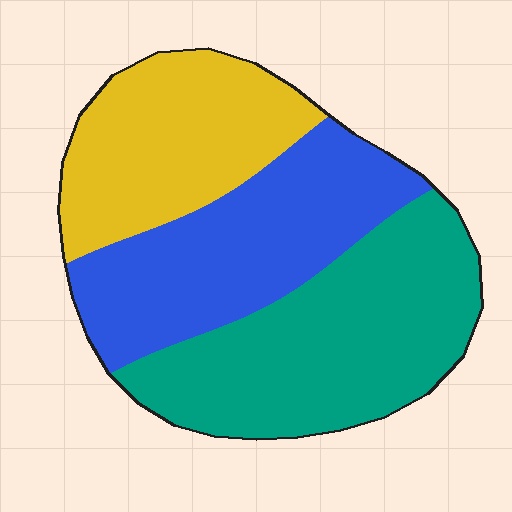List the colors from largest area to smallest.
From largest to smallest: teal, blue, yellow.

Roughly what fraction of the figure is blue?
Blue takes up between a quarter and a half of the figure.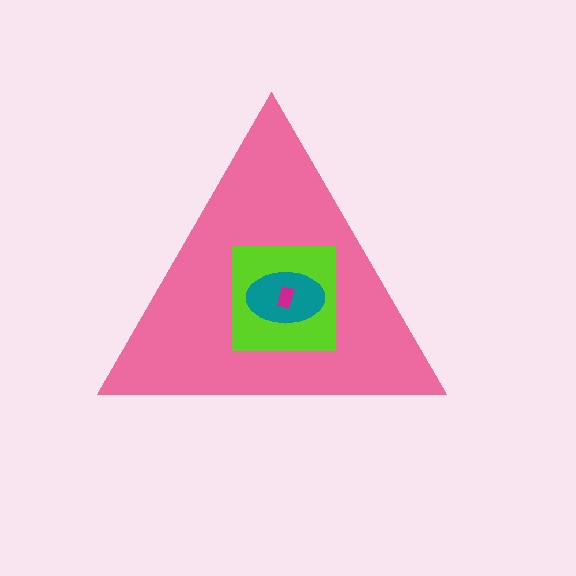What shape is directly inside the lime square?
The teal ellipse.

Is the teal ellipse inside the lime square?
Yes.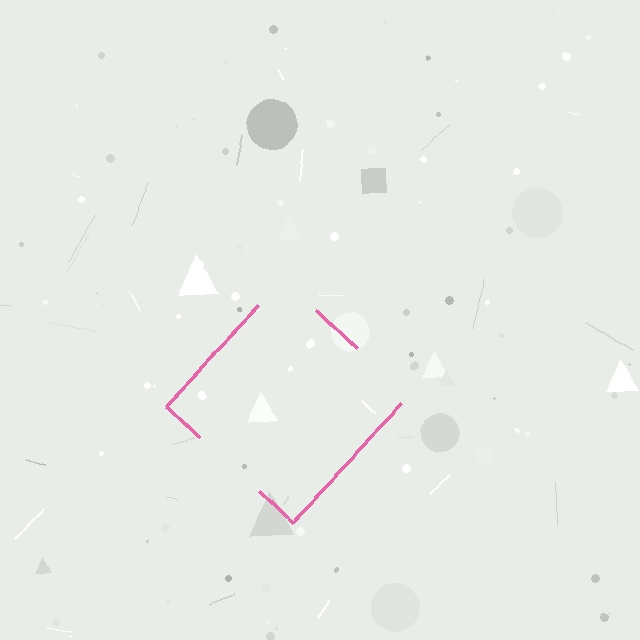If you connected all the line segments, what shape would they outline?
They would outline a diamond.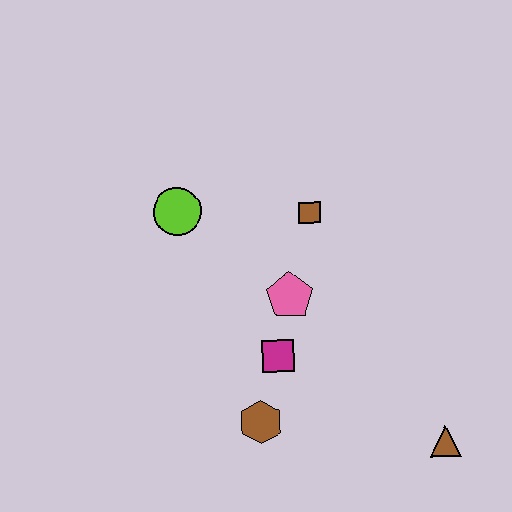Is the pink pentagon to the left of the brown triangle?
Yes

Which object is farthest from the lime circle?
The brown triangle is farthest from the lime circle.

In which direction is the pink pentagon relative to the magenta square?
The pink pentagon is above the magenta square.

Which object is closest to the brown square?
The pink pentagon is closest to the brown square.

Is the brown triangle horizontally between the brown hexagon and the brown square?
No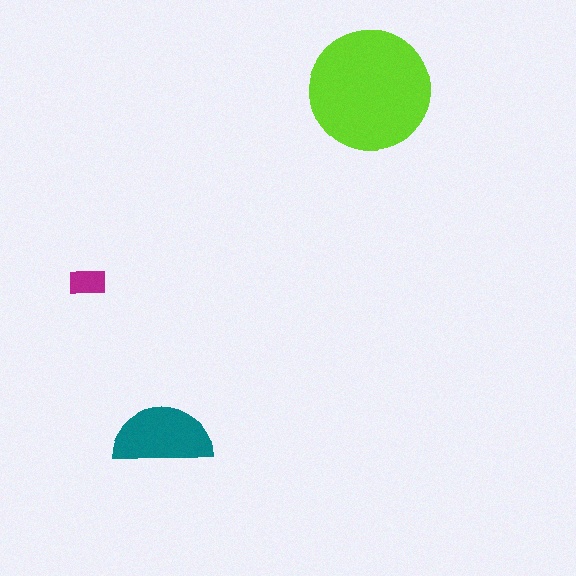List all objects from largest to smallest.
The lime circle, the teal semicircle, the magenta rectangle.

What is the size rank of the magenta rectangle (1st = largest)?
3rd.